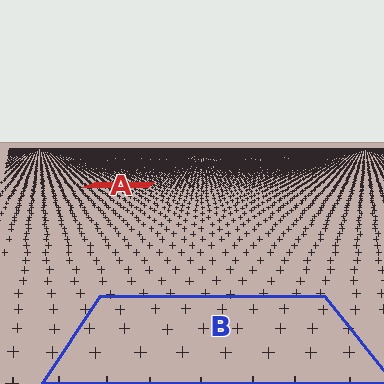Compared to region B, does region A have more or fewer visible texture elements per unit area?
Region A has more texture elements per unit area — they are packed more densely because it is farther away.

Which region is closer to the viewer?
Region B is closer. The texture elements there are larger and more spread out.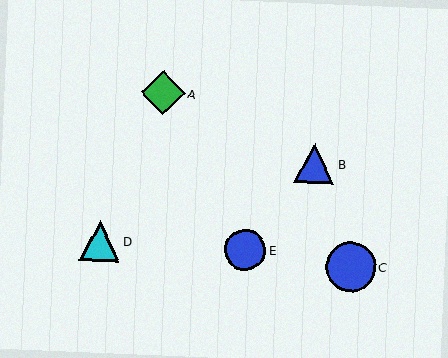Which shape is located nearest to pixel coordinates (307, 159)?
The blue triangle (labeled B) at (315, 163) is nearest to that location.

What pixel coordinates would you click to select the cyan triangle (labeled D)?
Click at (100, 241) to select the cyan triangle D.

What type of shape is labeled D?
Shape D is a cyan triangle.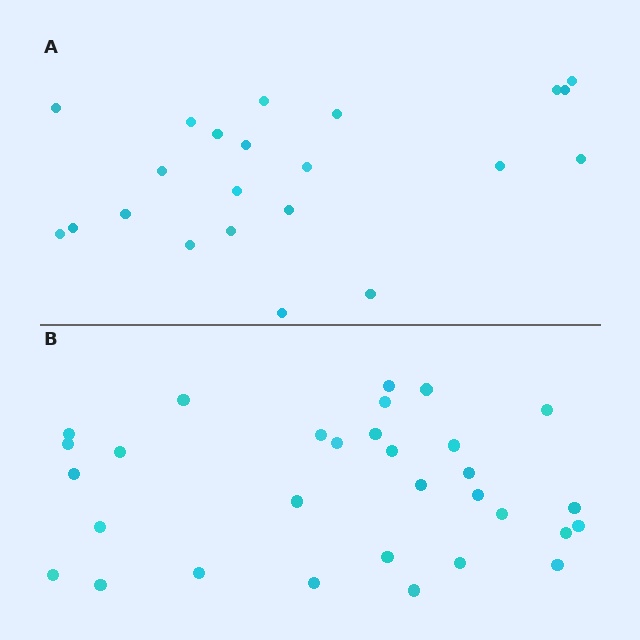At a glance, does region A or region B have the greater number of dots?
Region B (the bottom region) has more dots.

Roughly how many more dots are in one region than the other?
Region B has roughly 8 or so more dots than region A.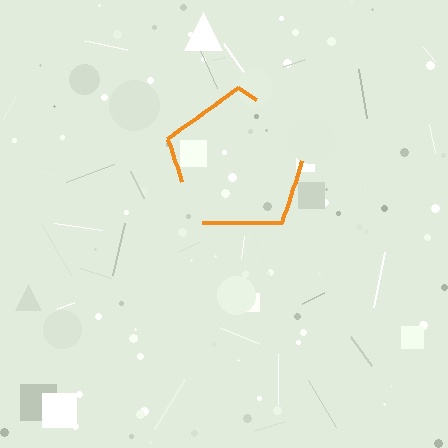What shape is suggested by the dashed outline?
The dashed outline suggests a pentagon.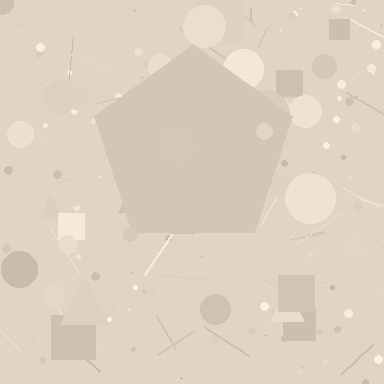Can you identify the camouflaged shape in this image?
The camouflaged shape is a pentagon.